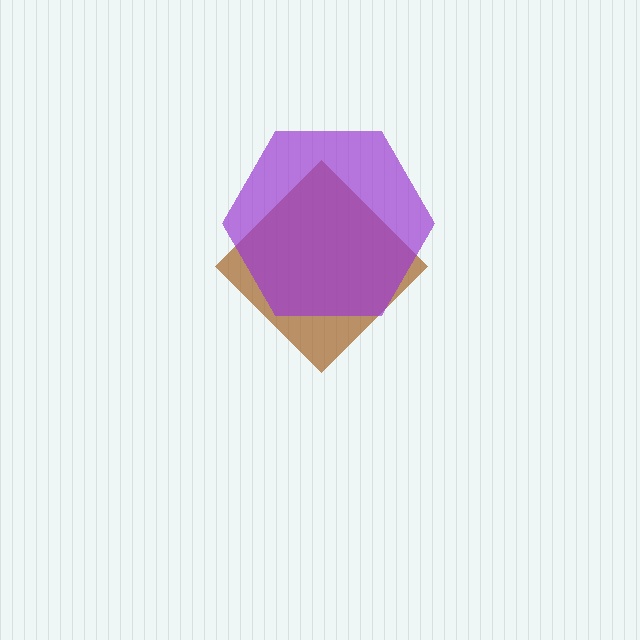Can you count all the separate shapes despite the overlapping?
Yes, there are 2 separate shapes.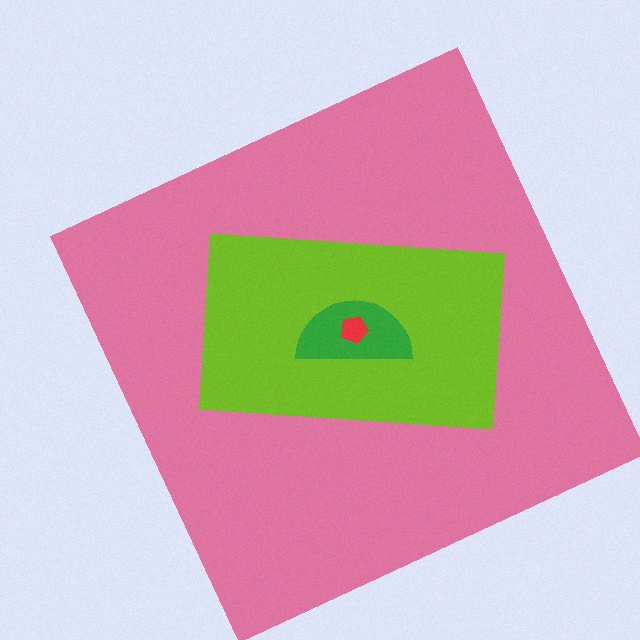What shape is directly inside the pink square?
The lime rectangle.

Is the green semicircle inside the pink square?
Yes.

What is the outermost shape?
The pink square.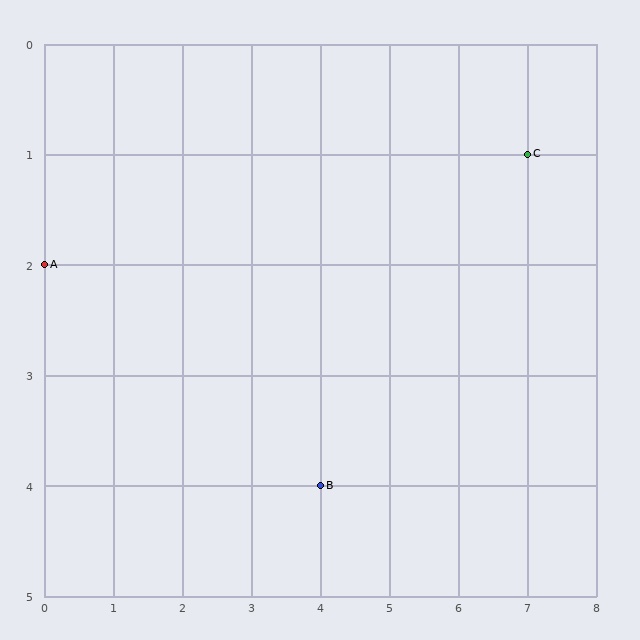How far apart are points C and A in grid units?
Points C and A are 7 columns and 1 row apart (about 7.1 grid units diagonally).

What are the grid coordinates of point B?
Point B is at grid coordinates (4, 4).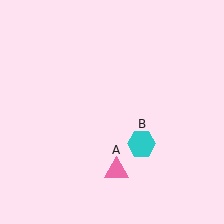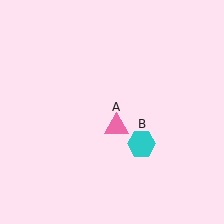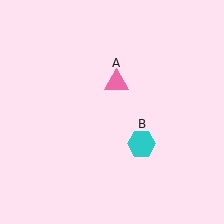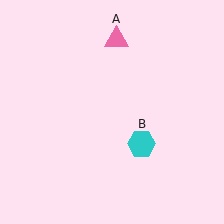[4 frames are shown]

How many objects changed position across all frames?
1 object changed position: pink triangle (object A).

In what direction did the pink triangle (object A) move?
The pink triangle (object A) moved up.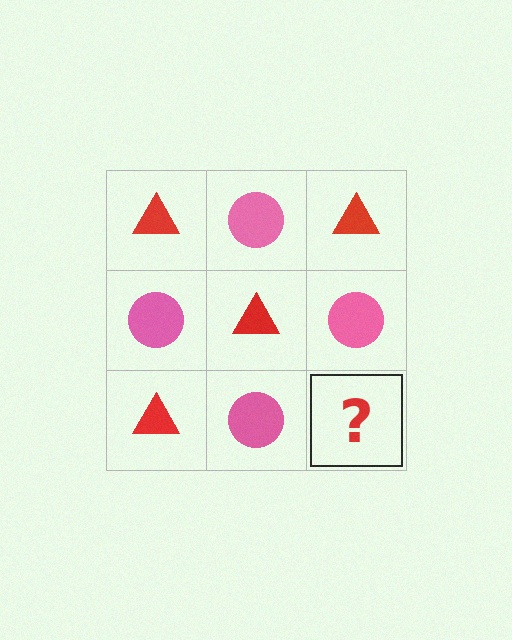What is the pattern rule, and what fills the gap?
The rule is that it alternates red triangle and pink circle in a checkerboard pattern. The gap should be filled with a red triangle.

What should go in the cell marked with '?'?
The missing cell should contain a red triangle.